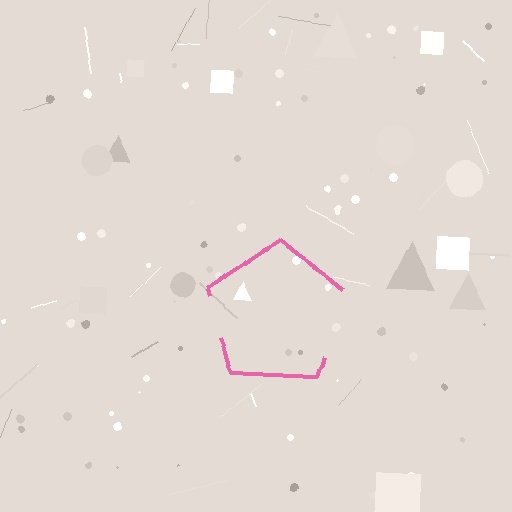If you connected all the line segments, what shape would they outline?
They would outline a pentagon.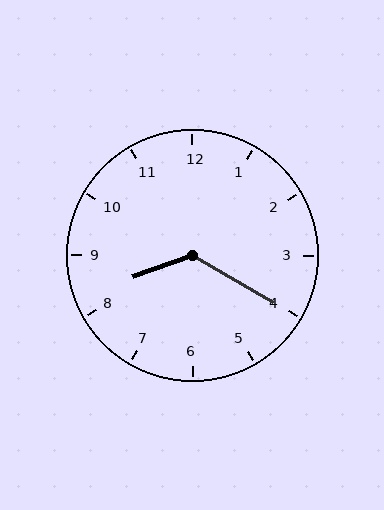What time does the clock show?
8:20.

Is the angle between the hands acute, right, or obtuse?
It is obtuse.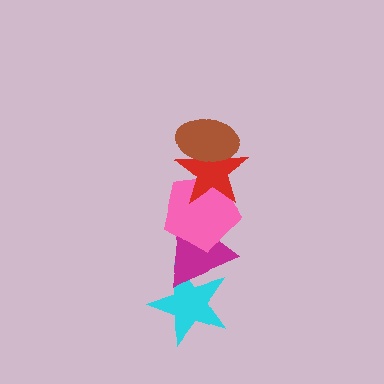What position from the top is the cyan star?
The cyan star is 5th from the top.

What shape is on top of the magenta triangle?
The pink pentagon is on top of the magenta triangle.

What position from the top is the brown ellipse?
The brown ellipse is 1st from the top.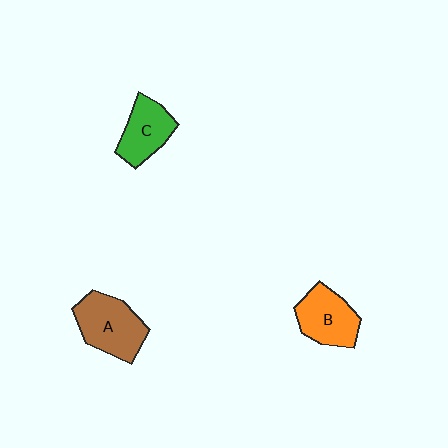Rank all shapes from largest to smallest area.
From largest to smallest: A (brown), B (orange), C (green).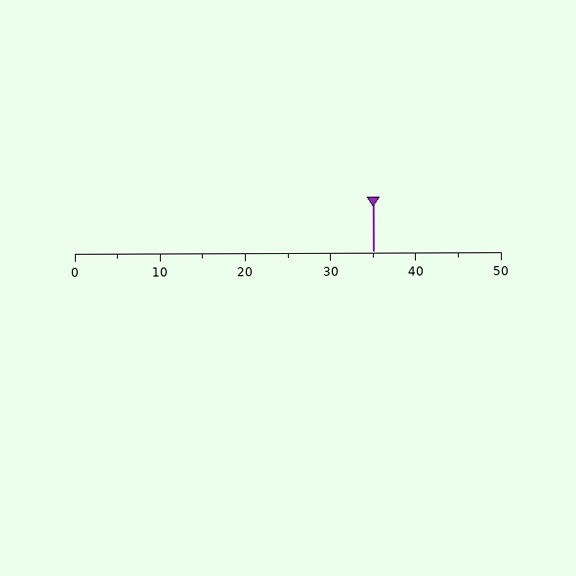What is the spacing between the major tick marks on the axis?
The major ticks are spaced 10 apart.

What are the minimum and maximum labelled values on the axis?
The axis runs from 0 to 50.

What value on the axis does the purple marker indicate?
The marker indicates approximately 35.